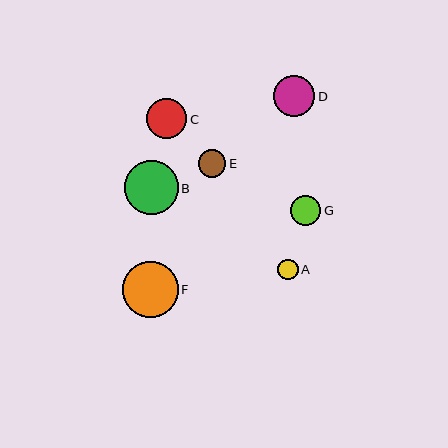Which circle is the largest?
Circle F is the largest with a size of approximately 56 pixels.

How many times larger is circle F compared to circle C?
Circle F is approximately 1.4 times the size of circle C.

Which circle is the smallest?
Circle A is the smallest with a size of approximately 21 pixels.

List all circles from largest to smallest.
From largest to smallest: F, B, D, C, G, E, A.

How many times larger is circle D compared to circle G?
Circle D is approximately 1.4 times the size of circle G.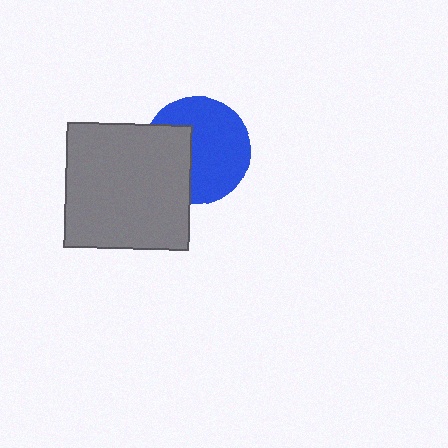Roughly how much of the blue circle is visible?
Most of it is visible (roughly 65%).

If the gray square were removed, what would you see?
You would see the complete blue circle.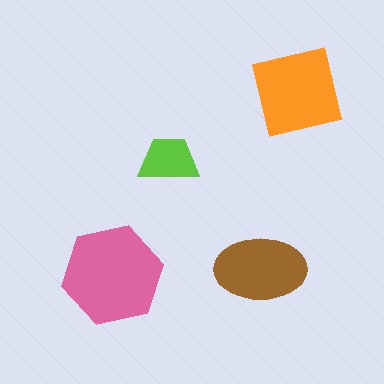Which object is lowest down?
The pink hexagon is bottommost.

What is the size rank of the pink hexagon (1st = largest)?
1st.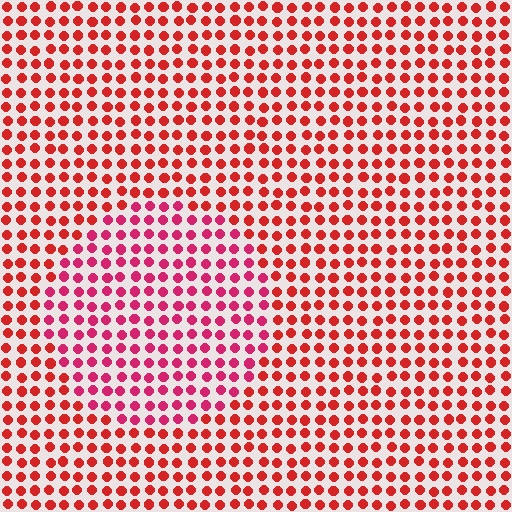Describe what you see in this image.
The image is filled with small red elements in a uniform arrangement. A circle-shaped region is visible where the elements are tinted to a slightly different hue, forming a subtle color boundary.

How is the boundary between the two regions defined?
The boundary is defined purely by a slight shift in hue (about 25 degrees). Spacing, size, and orientation are identical on both sides.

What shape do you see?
I see a circle.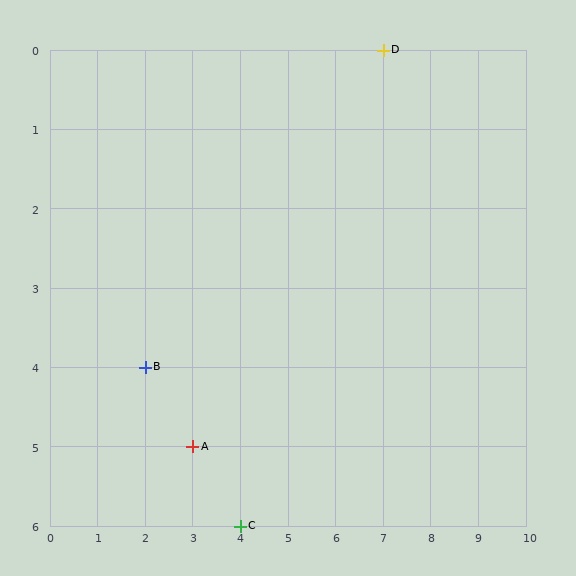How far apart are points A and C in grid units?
Points A and C are 1 column and 1 row apart (about 1.4 grid units diagonally).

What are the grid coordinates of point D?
Point D is at grid coordinates (7, 0).